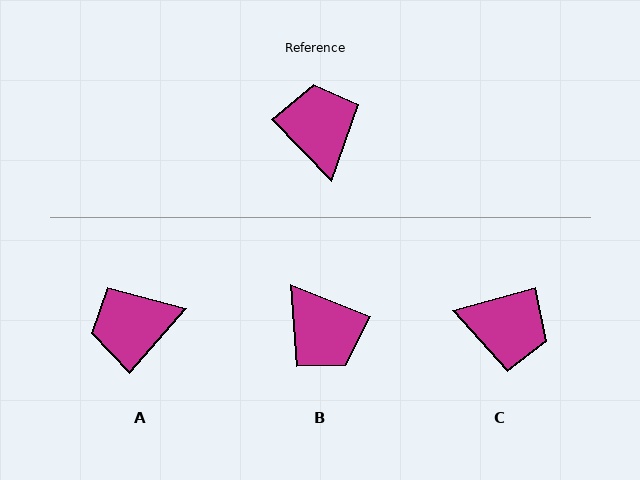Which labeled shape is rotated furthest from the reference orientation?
B, about 156 degrees away.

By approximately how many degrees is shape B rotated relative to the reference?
Approximately 156 degrees clockwise.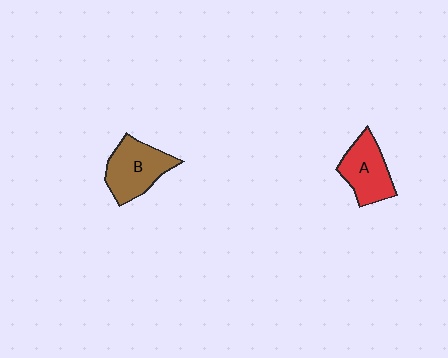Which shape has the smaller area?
Shape A (red).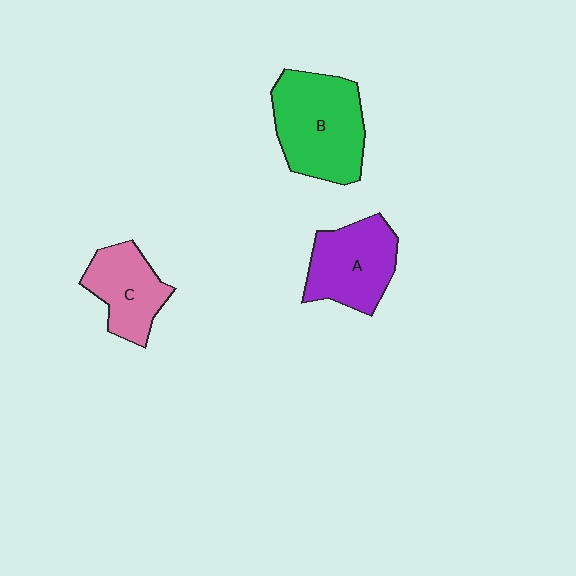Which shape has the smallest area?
Shape C (pink).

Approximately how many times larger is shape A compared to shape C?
Approximately 1.2 times.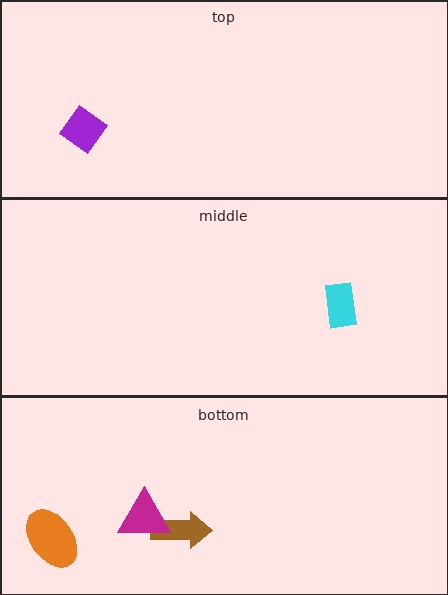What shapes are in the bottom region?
The brown arrow, the magenta triangle, the orange ellipse.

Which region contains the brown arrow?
The bottom region.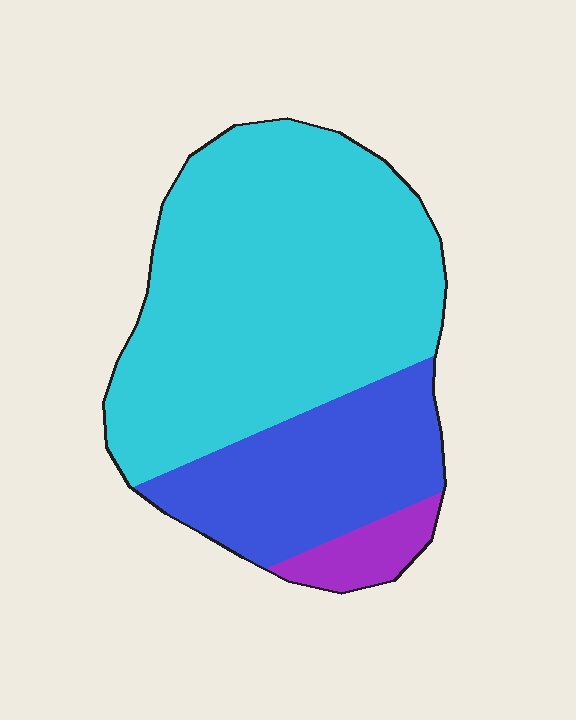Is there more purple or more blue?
Blue.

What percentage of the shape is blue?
Blue takes up about one quarter (1/4) of the shape.